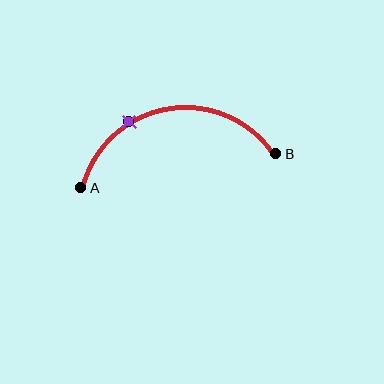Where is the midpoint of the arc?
The arc midpoint is the point on the curve farthest from the straight line joining A and B. It sits above that line.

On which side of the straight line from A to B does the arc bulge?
The arc bulges above the straight line connecting A and B.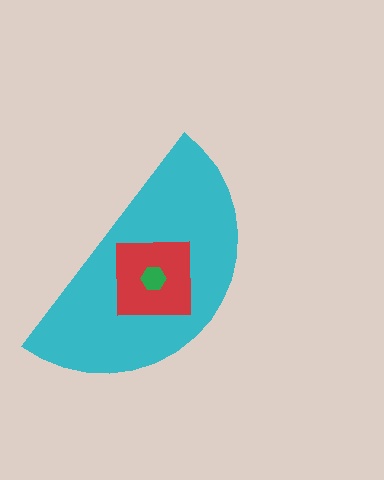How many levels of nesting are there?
3.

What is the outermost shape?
The cyan semicircle.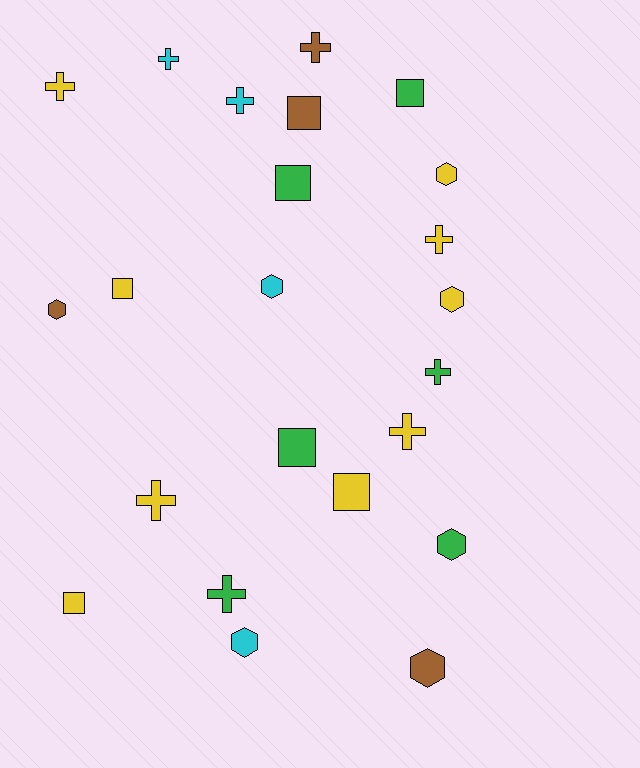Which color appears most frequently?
Yellow, with 9 objects.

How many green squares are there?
There are 3 green squares.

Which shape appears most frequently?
Cross, with 9 objects.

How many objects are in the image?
There are 23 objects.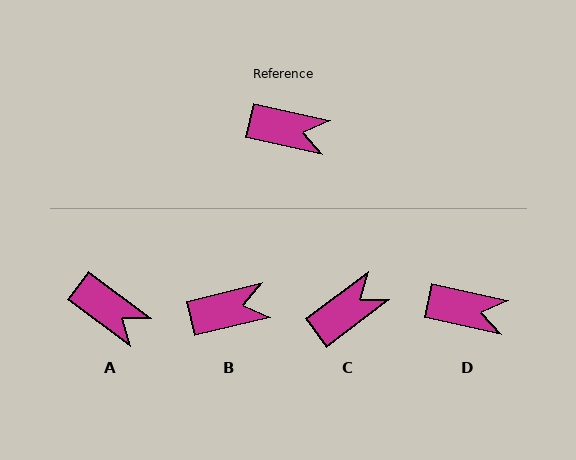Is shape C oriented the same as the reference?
No, it is off by about 50 degrees.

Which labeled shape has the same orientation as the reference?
D.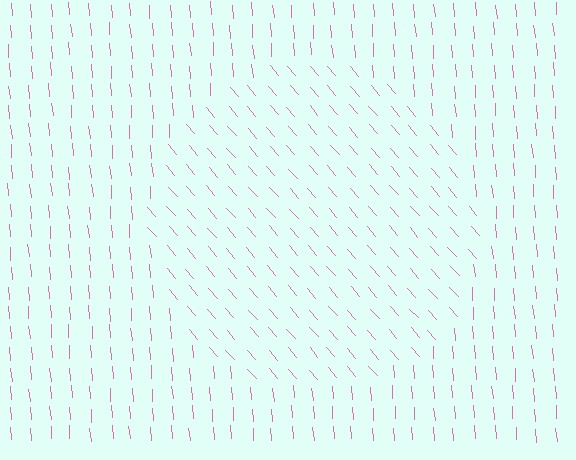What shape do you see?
I see a circle.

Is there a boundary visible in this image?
Yes, there is a texture boundary formed by a change in line orientation.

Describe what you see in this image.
The image is filled with small pink line segments. A circle region in the image has lines oriented differently from the surrounding lines, creating a visible texture boundary.